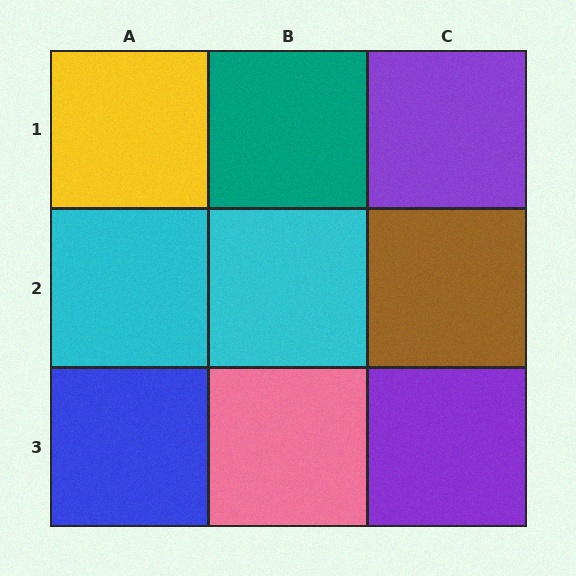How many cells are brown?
1 cell is brown.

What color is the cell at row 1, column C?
Purple.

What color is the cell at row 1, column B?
Teal.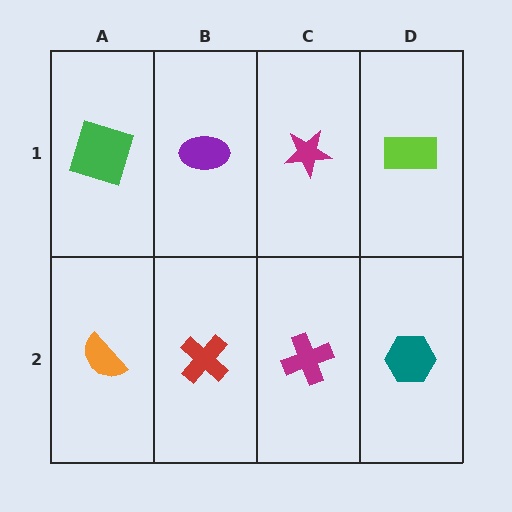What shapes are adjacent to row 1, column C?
A magenta cross (row 2, column C), a purple ellipse (row 1, column B), a lime rectangle (row 1, column D).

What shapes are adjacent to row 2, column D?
A lime rectangle (row 1, column D), a magenta cross (row 2, column C).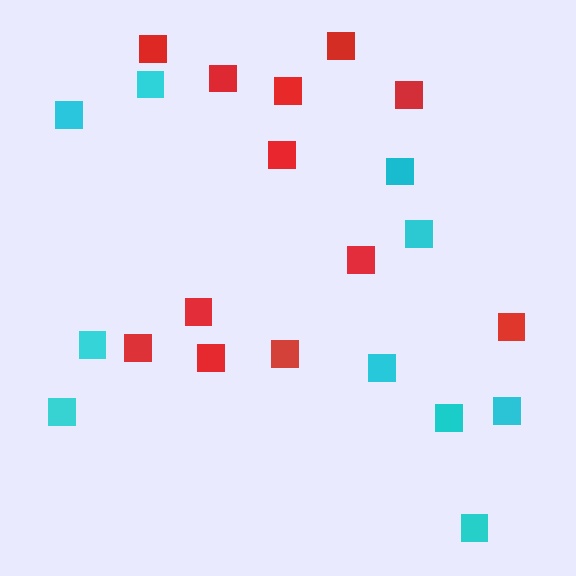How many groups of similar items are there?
There are 2 groups: one group of red squares (12) and one group of cyan squares (10).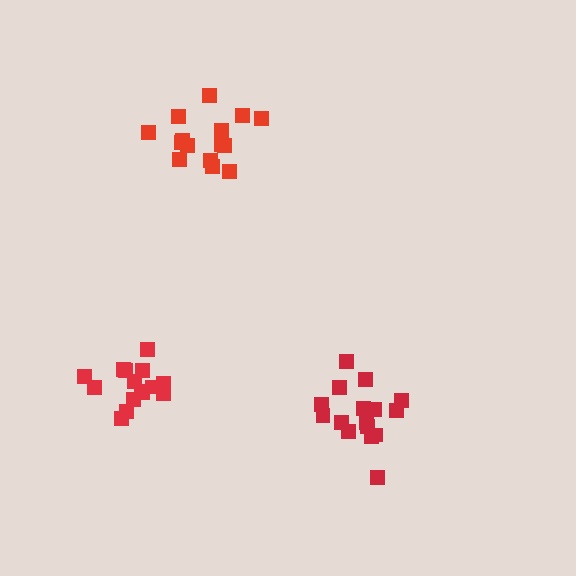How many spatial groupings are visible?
There are 3 spatial groupings.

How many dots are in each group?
Group 1: 15 dots, Group 2: 15 dots, Group 3: 16 dots (46 total).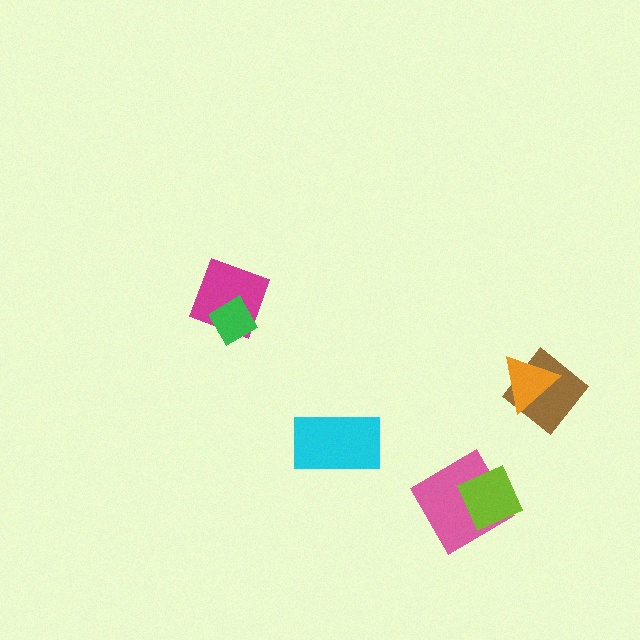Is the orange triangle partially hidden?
No, no other shape covers it.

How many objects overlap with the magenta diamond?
1 object overlaps with the magenta diamond.